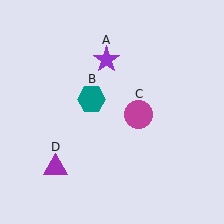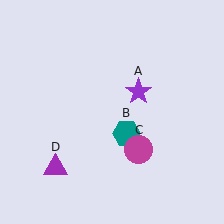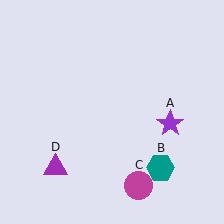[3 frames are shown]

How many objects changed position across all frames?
3 objects changed position: purple star (object A), teal hexagon (object B), magenta circle (object C).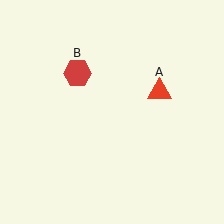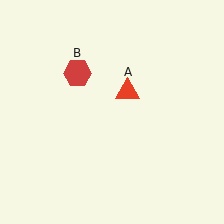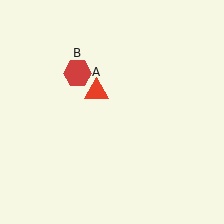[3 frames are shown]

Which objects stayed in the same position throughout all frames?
Red hexagon (object B) remained stationary.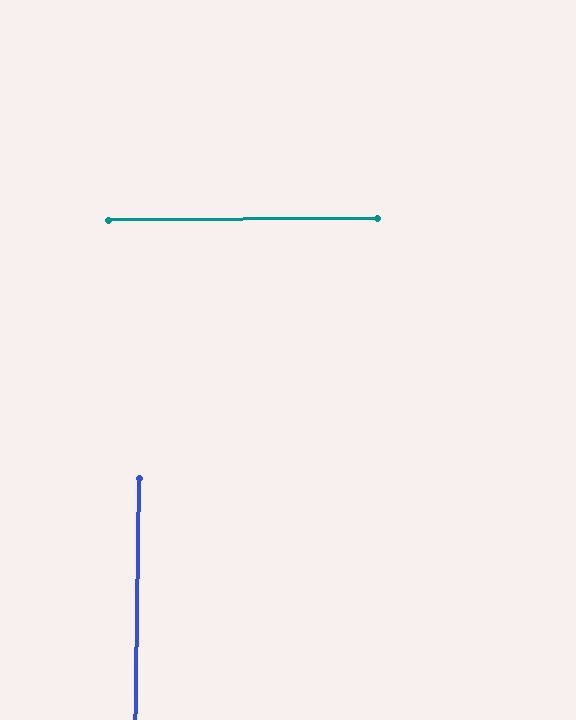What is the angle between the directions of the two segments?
Approximately 89 degrees.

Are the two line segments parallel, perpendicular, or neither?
Perpendicular — they meet at approximately 89°.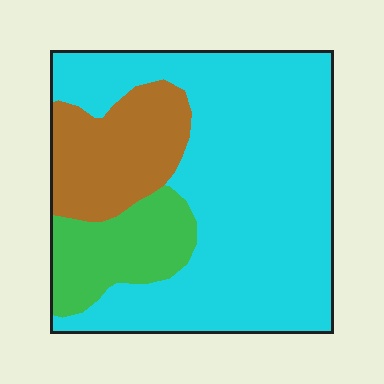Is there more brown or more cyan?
Cyan.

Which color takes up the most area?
Cyan, at roughly 65%.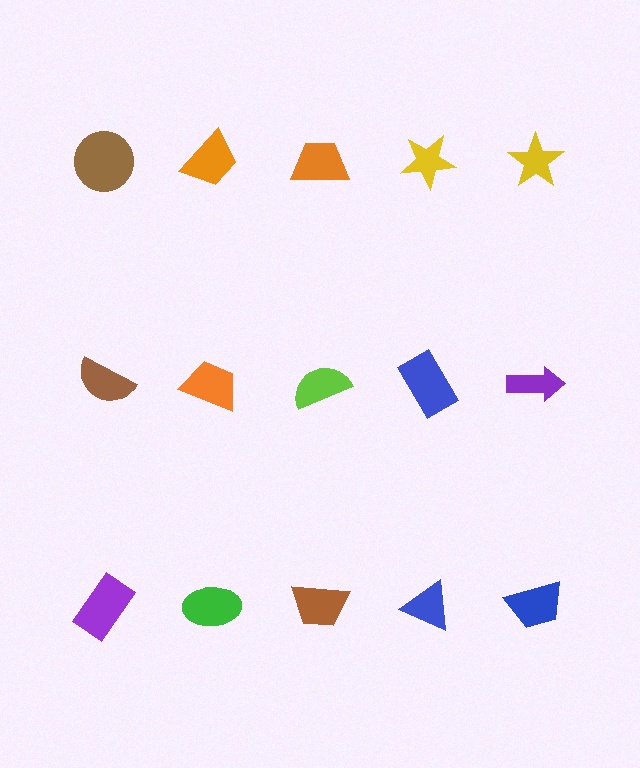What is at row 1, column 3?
An orange trapezoid.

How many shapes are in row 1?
5 shapes.